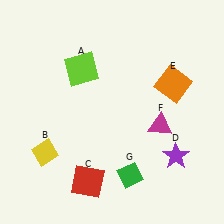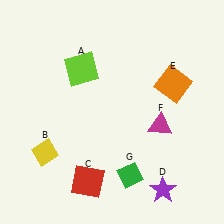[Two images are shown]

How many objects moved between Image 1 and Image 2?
1 object moved between the two images.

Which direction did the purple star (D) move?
The purple star (D) moved down.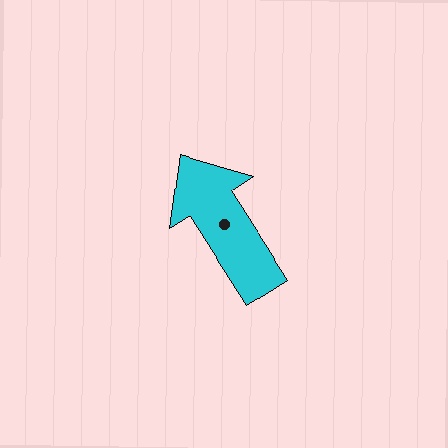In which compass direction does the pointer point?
Northwest.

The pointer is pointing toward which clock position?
Roughly 11 o'clock.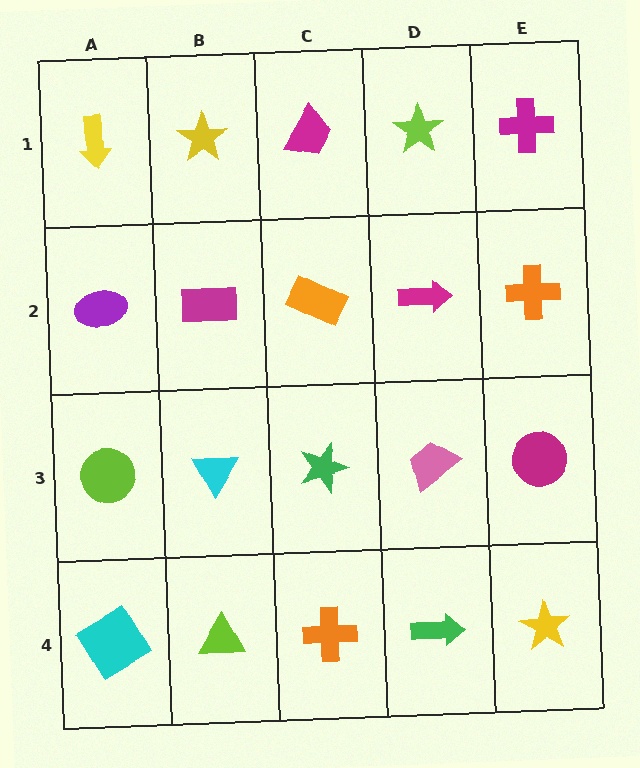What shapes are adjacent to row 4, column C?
A green star (row 3, column C), a lime triangle (row 4, column B), a green arrow (row 4, column D).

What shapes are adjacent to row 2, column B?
A yellow star (row 1, column B), a cyan triangle (row 3, column B), a purple ellipse (row 2, column A), an orange rectangle (row 2, column C).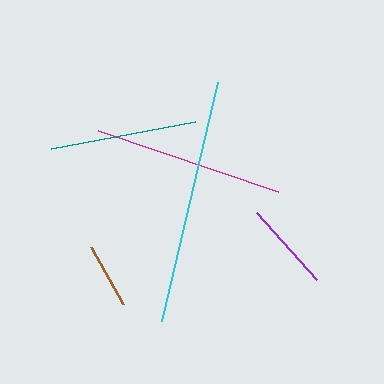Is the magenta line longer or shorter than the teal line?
The magenta line is longer than the teal line.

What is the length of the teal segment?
The teal segment is approximately 146 pixels long.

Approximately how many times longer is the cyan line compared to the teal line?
The cyan line is approximately 1.7 times the length of the teal line.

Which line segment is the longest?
The cyan line is the longest at approximately 245 pixels.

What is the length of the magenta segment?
The magenta segment is approximately 190 pixels long.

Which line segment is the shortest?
The brown line is the shortest at approximately 65 pixels.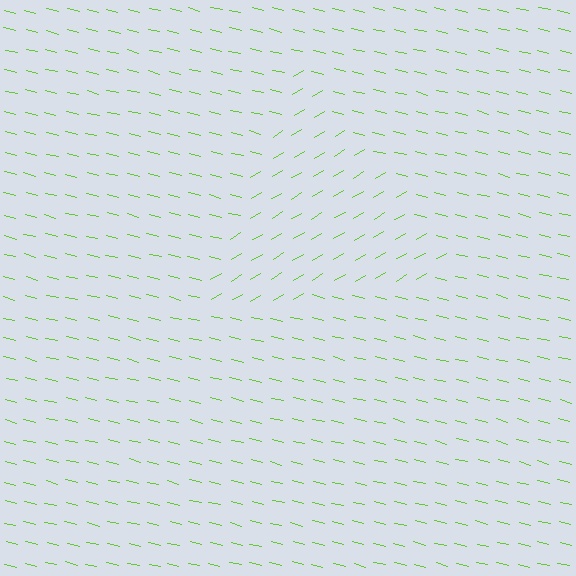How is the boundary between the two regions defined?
The boundary is defined purely by a change in line orientation (approximately 45 degrees difference). All lines are the same color and thickness.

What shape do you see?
I see a triangle.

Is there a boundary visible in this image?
Yes, there is a texture boundary formed by a change in line orientation.